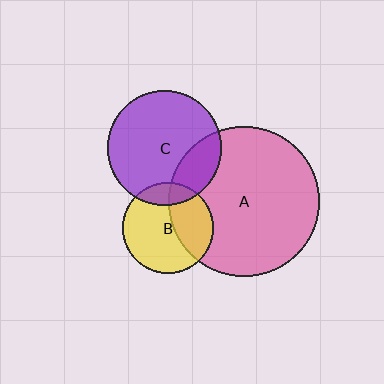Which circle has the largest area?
Circle A (pink).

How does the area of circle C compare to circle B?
Approximately 1.6 times.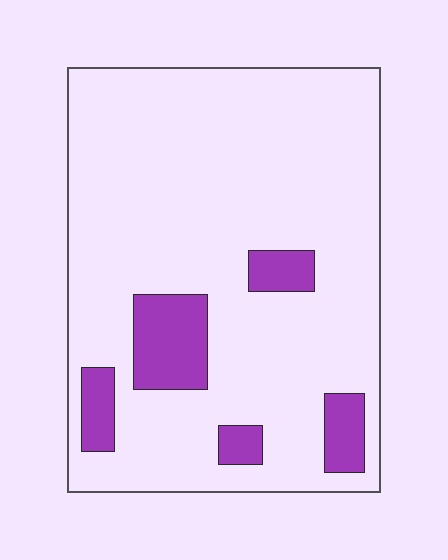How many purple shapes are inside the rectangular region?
5.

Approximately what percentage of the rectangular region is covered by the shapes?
Approximately 15%.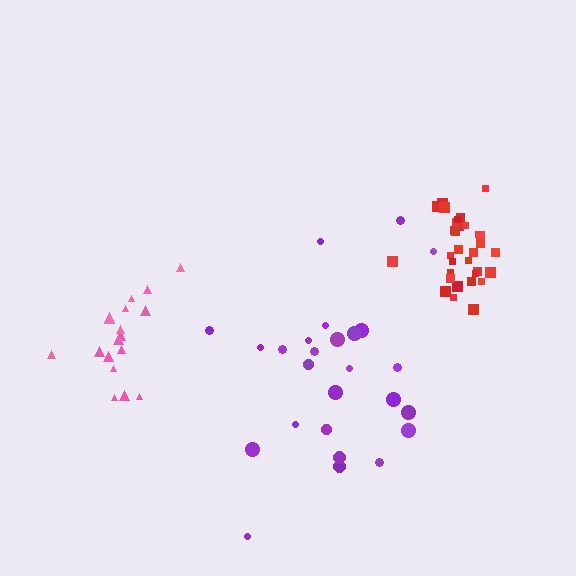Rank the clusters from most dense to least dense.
red, pink, purple.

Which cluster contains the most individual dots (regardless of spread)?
Red (33).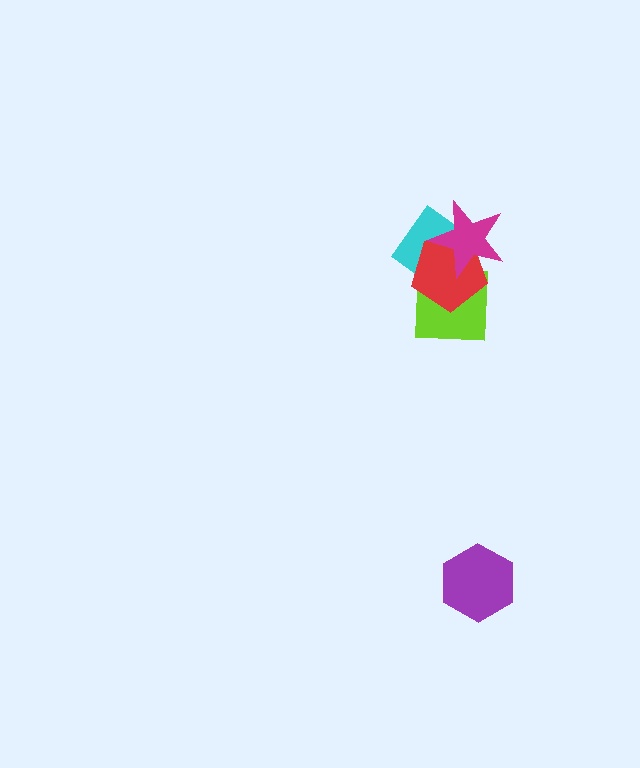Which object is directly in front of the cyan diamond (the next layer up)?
The lime square is directly in front of the cyan diamond.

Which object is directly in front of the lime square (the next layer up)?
The red pentagon is directly in front of the lime square.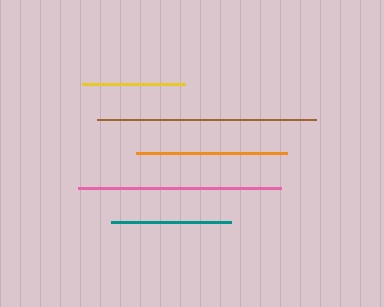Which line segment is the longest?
The brown line is the longest at approximately 220 pixels.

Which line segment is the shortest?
The yellow line is the shortest at approximately 103 pixels.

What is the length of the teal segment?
The teal segment is approximately 120 pixels long.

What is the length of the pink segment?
The pink segment is approximately 203 pixels long.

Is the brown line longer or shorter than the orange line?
The brown line is longer than the orange line.